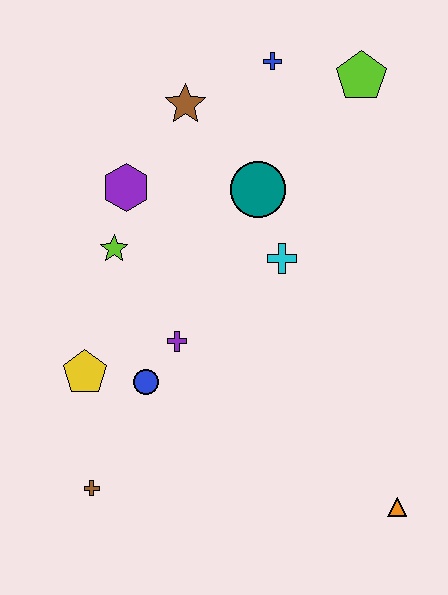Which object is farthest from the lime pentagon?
The brown cross is farthest from the lime pentagon.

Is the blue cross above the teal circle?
Yes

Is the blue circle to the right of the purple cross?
No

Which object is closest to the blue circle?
The purple cross is closest to the blue circle.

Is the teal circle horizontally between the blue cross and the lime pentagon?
No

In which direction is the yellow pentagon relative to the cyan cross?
The yellow pentagon is to the left of the cyan cross.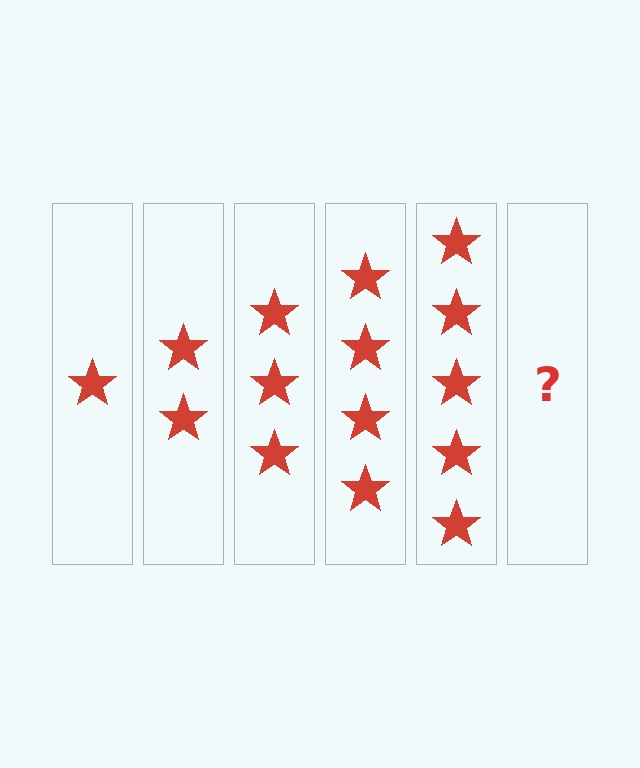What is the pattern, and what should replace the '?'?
The pattern is that each step adds one more star. The '?' should be 6 stars.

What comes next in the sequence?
The next element should be 6 stars.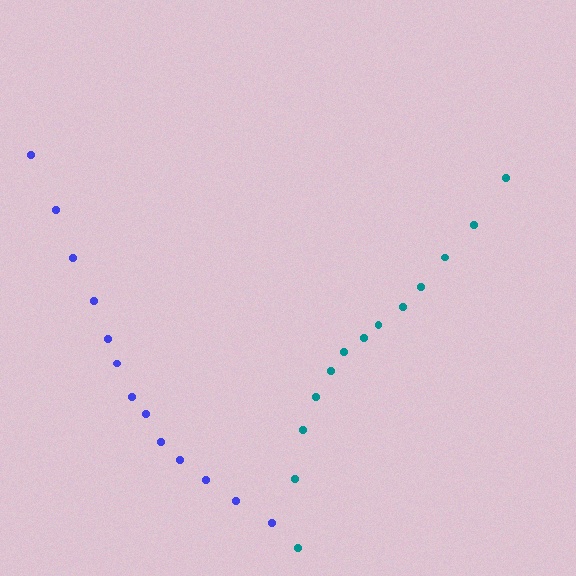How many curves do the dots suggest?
There are 2 distinct paths.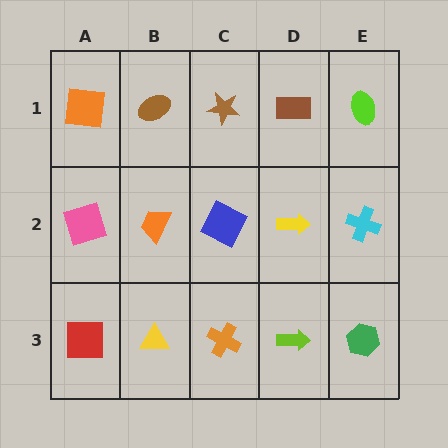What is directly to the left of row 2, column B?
A pink square.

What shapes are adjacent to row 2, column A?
An orange square (row 1, column A), a red square (row 3, column A), an orange trapezoid (row 2, column B).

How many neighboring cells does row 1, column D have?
3.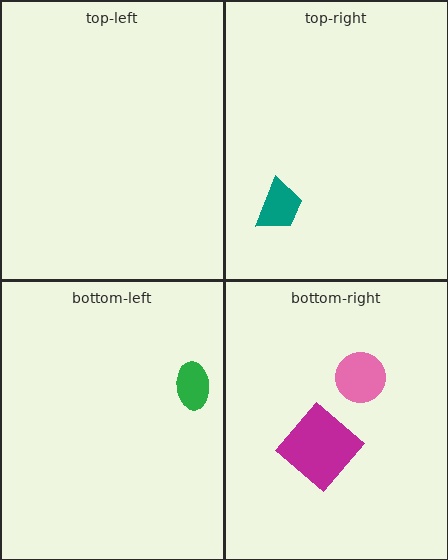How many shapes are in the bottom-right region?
2.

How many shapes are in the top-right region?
1.